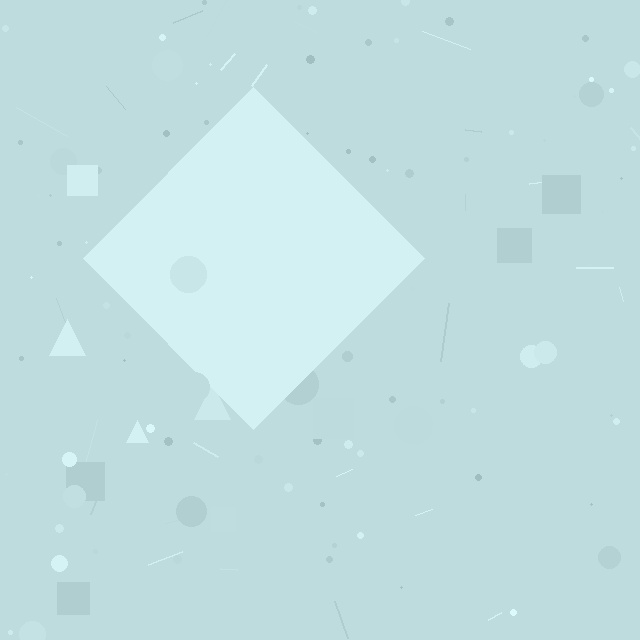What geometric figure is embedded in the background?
A diamond is embedded in the background.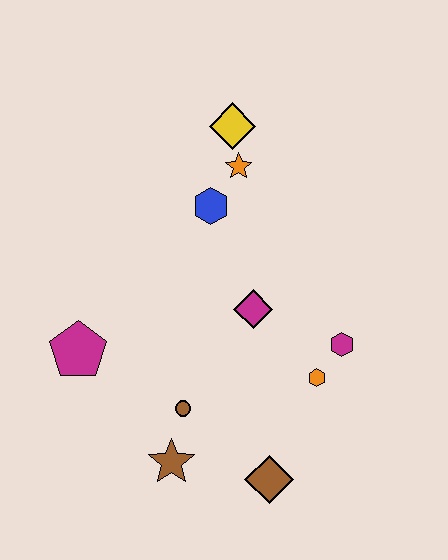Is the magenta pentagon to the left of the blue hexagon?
Yes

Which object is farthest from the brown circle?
The yellow diamond is farthest from the brown circle.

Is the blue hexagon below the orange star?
Yes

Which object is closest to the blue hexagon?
The orange star is closest to the blue hexagon.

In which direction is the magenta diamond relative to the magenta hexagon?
The magenta diamond is to the left of the magenta hexagon.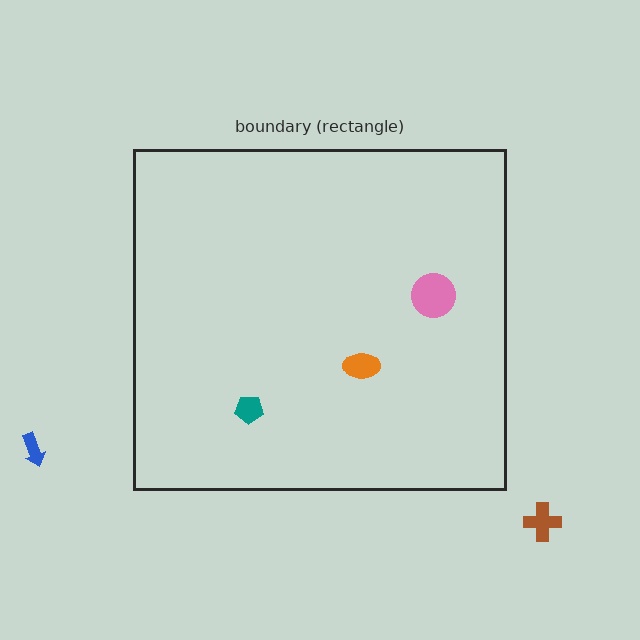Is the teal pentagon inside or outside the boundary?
Inside.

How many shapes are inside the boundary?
3 inside, 2 outside.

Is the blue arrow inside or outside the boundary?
Outside.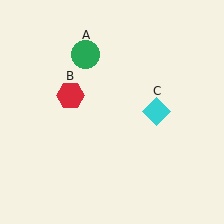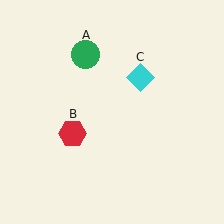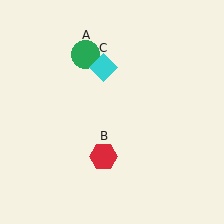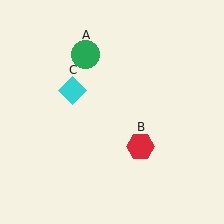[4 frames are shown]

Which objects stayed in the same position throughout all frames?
Green circle (object A) remained stationary.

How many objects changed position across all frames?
2 objects changed position: red hexagon (object B), cyan diamond (object C).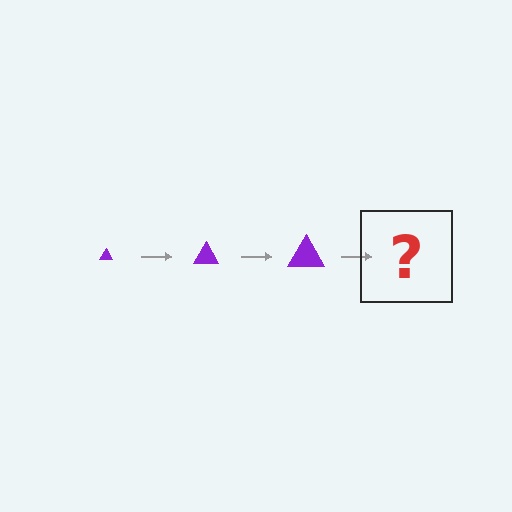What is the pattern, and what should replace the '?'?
The pattern is that the triangle gets progressively larger each step. The '?' should be a purple triangle, larger than the previous one.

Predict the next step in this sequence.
The next step is a purple triangle, larger than the previous one.